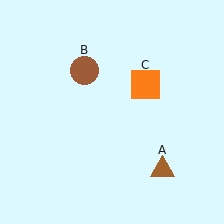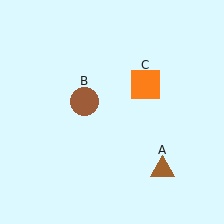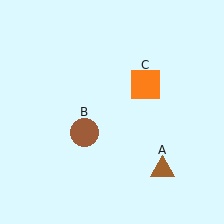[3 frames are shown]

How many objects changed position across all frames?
1 object changed position: brown circle (object B).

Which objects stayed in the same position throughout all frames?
Brown triangle (object A) and orange square (object C) remained stationary.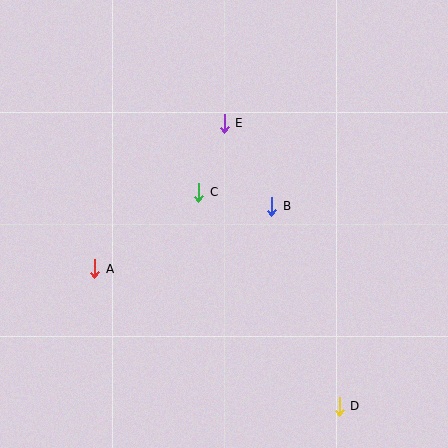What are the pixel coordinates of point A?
Point A is at (95, 269).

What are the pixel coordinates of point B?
Point B is at (272, 206).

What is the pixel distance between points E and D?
The distance between E and D is 306 pixels.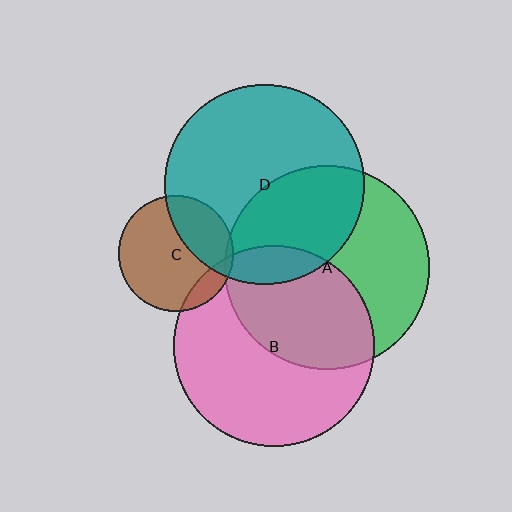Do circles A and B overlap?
Yes.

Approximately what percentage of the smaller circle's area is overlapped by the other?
Approximately 45%.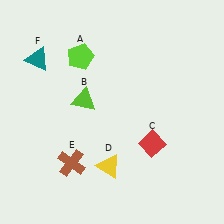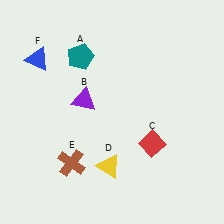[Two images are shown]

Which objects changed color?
A changed from lime to teal. B changed from lime to purple. F changed from teal to blue.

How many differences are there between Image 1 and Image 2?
There are 3 differences between the two images.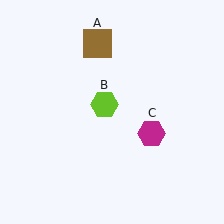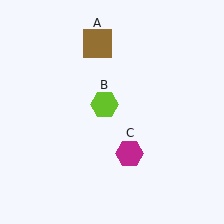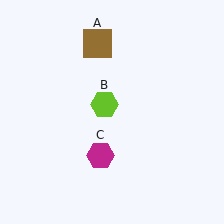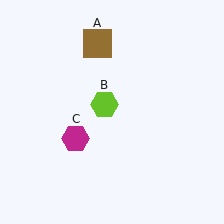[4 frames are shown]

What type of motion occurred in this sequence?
The magenta hexagon (object C) rotated clockwise around the center of the scene.